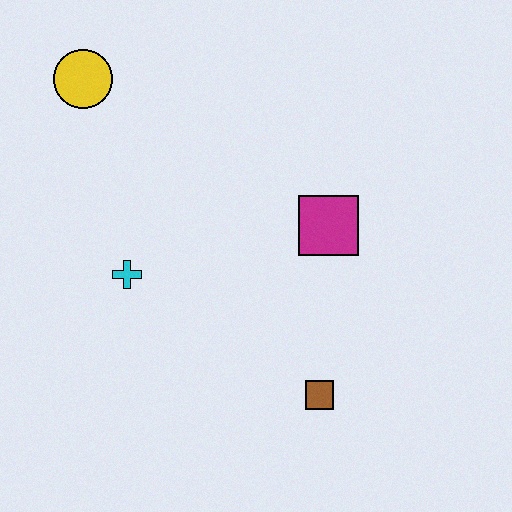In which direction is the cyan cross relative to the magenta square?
The cyan cross is to the left of the magenta square.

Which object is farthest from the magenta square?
The yellow circle is farthest from the magenta square.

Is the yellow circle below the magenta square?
No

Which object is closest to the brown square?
The magenta square is closest to the brown square.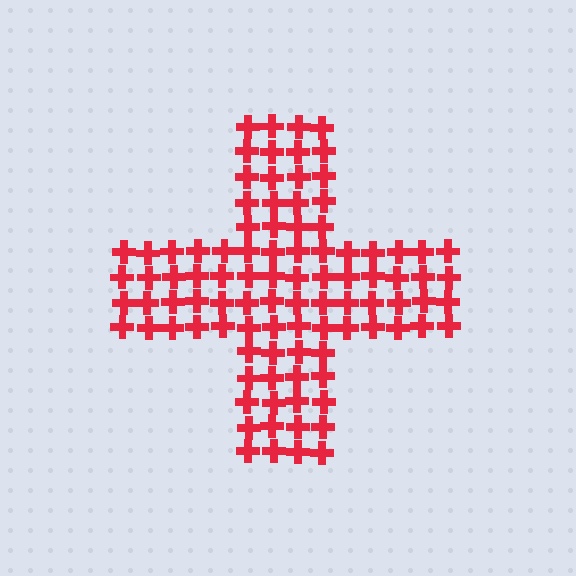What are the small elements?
The small elements are crosses.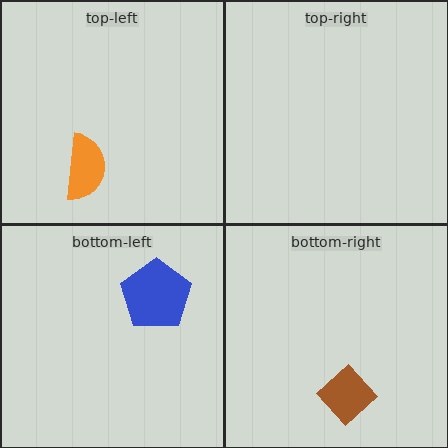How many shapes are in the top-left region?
1.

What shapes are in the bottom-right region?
The brown diamond.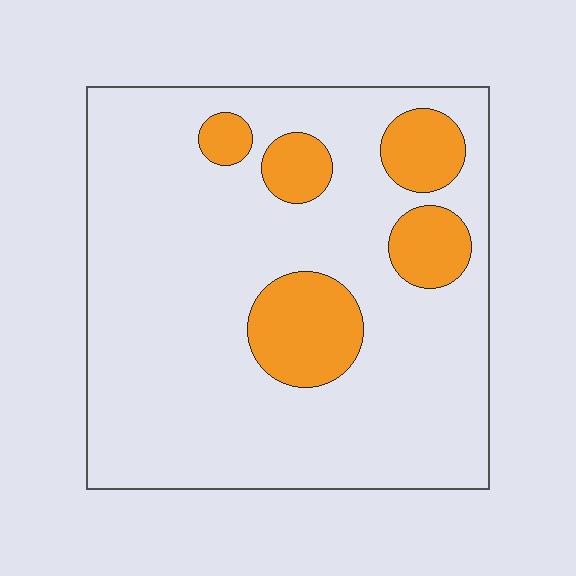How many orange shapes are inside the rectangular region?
5.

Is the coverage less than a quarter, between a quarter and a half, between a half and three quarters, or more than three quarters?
Less than a quarter.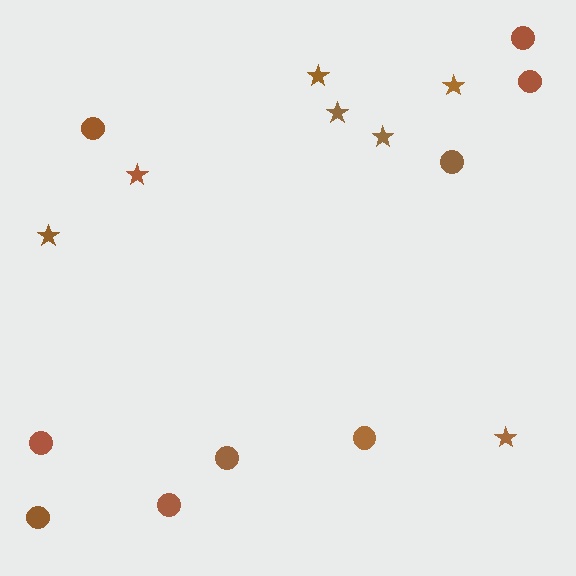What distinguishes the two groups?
There are 2 groups: one group of stars (7) and one group of circles (9).